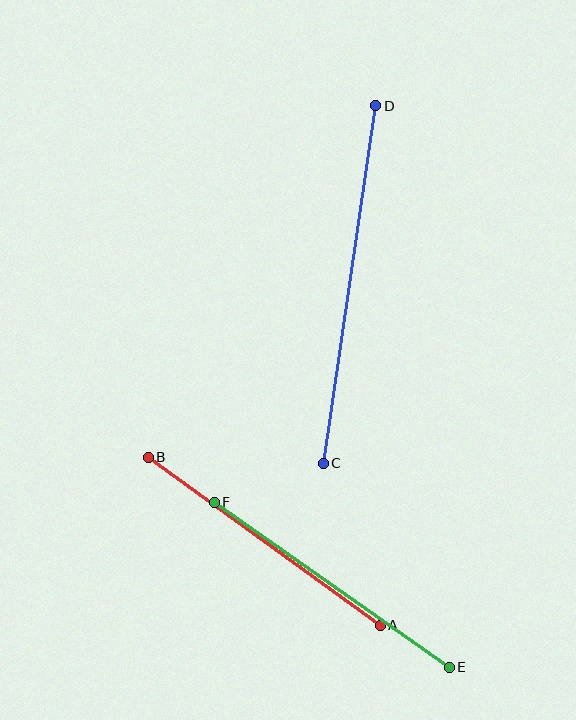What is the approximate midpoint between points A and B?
The midpoint is at approximately (264, 541) pixels.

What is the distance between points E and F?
The distance is approximately 287 pixels.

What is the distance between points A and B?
The distance is approximately 286 pixels.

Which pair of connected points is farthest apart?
Points C and D are farthest apart.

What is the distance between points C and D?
The distance is approximately 361 pixels.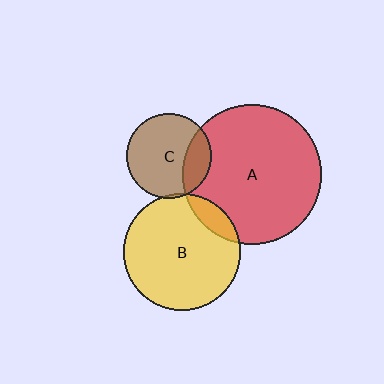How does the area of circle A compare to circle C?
Approximately 2.7 times.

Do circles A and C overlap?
Yes.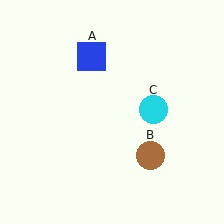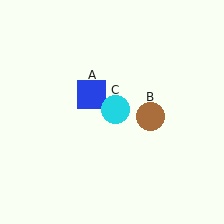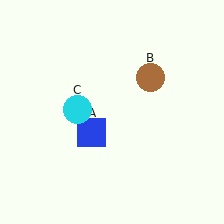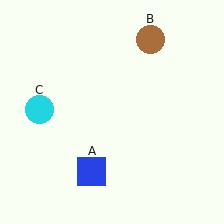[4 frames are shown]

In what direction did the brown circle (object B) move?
The brown circle (object B) moved up.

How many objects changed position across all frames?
3 objects changed position: blue square (object A), brown circle (object B), cyan circle (object C).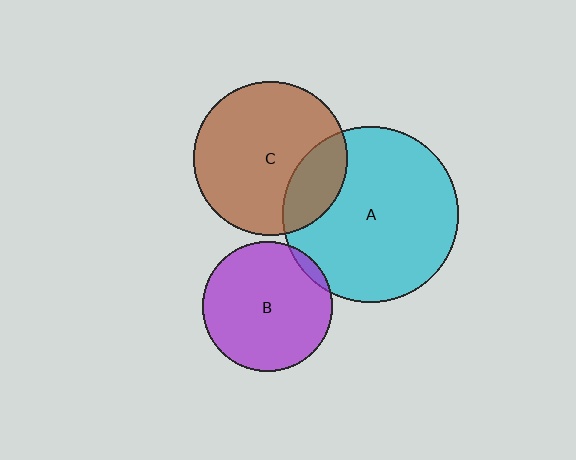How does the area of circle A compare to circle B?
Approximately 1.8 times.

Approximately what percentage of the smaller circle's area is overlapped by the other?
Approximately 5%.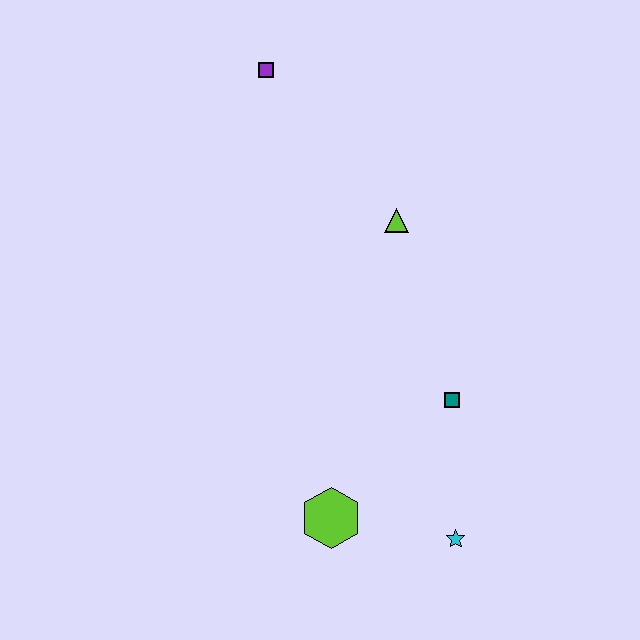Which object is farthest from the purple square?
The cyan star is farthest from the purple square.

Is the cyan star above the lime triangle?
No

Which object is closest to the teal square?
The cyan star is closest to the teal square.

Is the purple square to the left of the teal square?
Yes